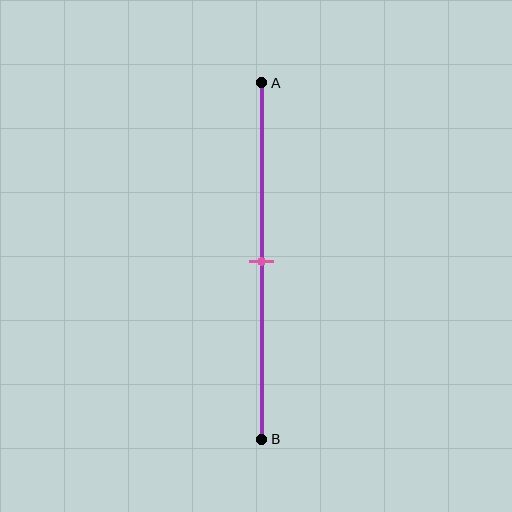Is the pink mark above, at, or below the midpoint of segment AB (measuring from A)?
The pink mark is approximately at the midpoint of segment AB.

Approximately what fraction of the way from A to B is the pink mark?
The pink mark is approximately 50% of the way from A to B.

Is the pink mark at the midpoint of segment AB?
Yes, the mark is approximately at the midpoint.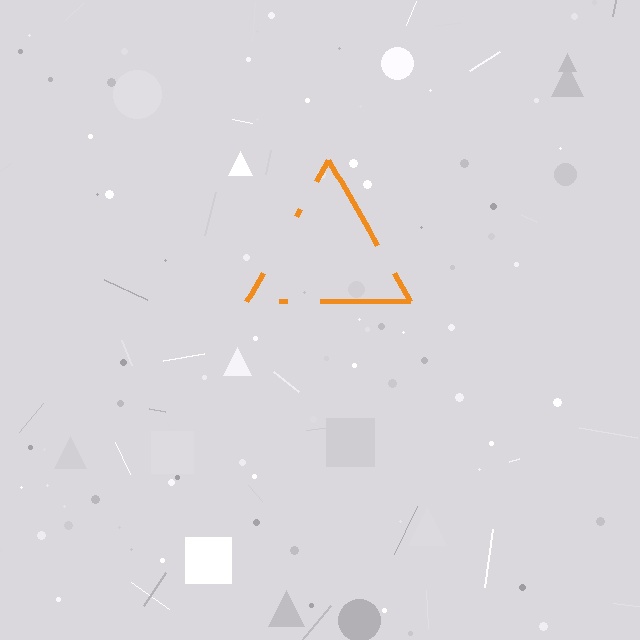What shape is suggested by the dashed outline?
The dashed outline suggests a triangle.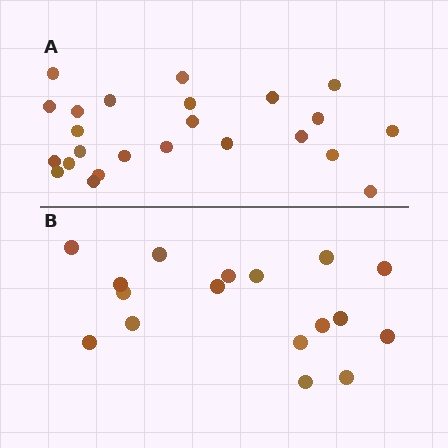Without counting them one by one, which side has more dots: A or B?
Region A (the top region) has more dots.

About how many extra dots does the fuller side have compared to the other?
Region A has roughly 8 or so more dots than region B.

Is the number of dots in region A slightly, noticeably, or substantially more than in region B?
Region A has noticeably more, but not dramatically so. The ratio is roughly 1.4 to 1.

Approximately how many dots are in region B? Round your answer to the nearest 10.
About 20 dots. (The exact count is 17, which rounds to 20.)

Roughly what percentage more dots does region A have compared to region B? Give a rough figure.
About 40% more.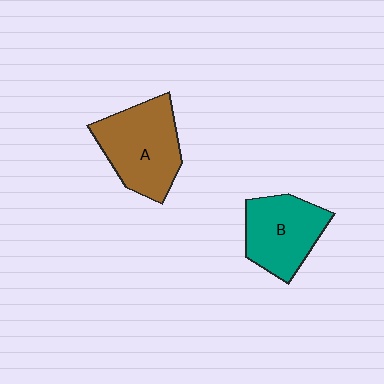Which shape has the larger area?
Shape A (brown).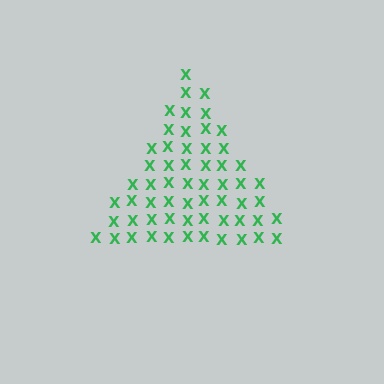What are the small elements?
The small elements are letter X's.